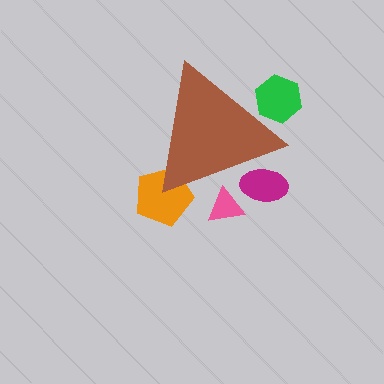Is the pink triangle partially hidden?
Yes, the pink triangle is partially hidden behind the brown triangle.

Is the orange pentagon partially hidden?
Yes, the orange pentagon is partially hidden behind the brown triangle.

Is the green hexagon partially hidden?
Yes, the green hexagon is partially hidden behind the brown triangle.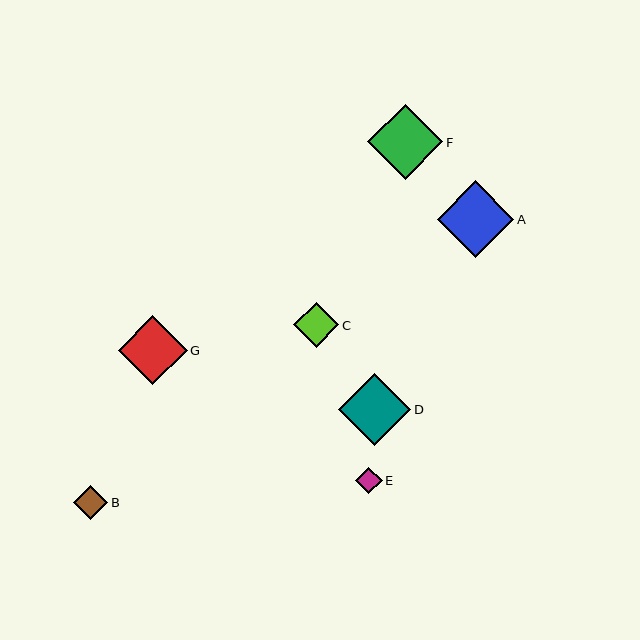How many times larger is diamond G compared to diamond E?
Diamond G is approximately 2.6 times the size of diamond E.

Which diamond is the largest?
Diamond A is the largest with a size of approximately 76 pixels.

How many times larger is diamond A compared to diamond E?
Diamond A is approximately 2.9 times the size of diamond E.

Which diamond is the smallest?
Diamond E is the smallest with a size of approximately 27 pixels.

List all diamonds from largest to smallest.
From largest to smallest: A, F, D, G, C, B, E.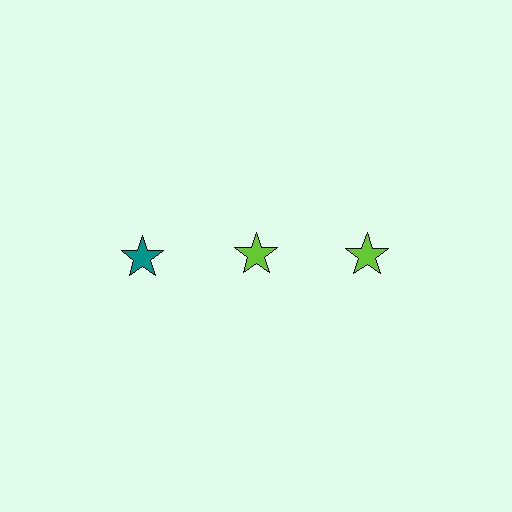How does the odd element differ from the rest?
It has a different color: teal instead of lime.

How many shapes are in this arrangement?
There are 3 shapes arranged in a grid pattern.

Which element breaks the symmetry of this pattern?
The teal star in the top row, leftmost column breaks the symmetry. All other shapes are lime stars.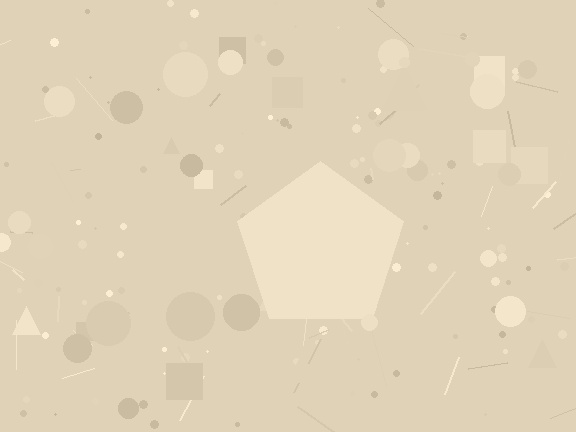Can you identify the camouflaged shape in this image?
The camouflaged shape is a pentagon.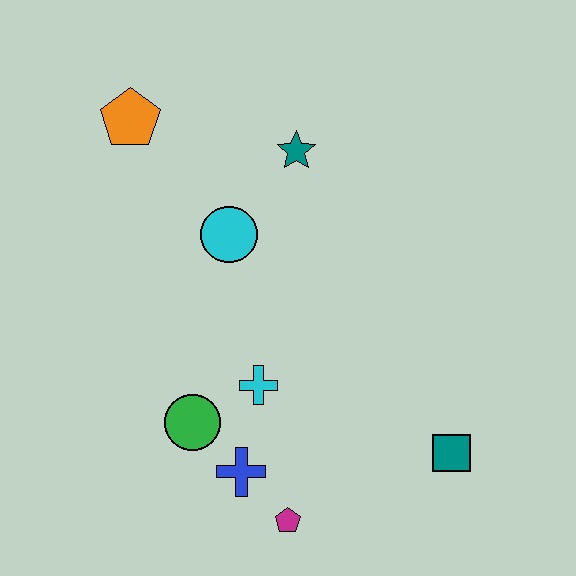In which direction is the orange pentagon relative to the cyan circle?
The orange pentagon is above the cyan circle.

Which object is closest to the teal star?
The cyan circle is closest to the teal star.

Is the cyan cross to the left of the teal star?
Yes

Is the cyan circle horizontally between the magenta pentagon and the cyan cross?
No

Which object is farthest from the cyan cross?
The orange pentagon is farthest from the cyan cross.